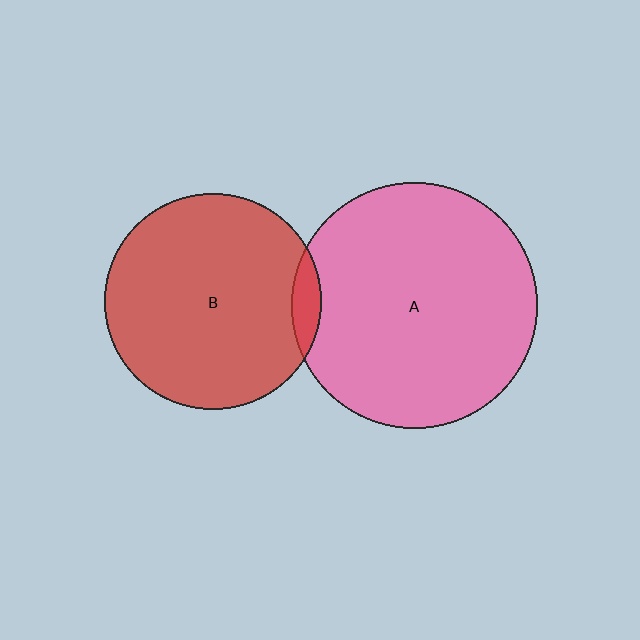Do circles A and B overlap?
Yes.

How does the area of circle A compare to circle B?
Approximately 1.3 times.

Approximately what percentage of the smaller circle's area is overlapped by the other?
Approximately 5%.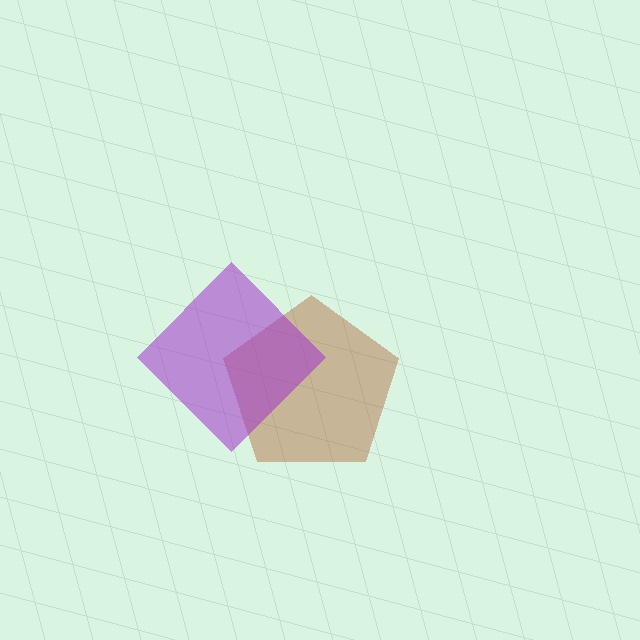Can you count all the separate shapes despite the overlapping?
Yes, there are 2 separate shapes.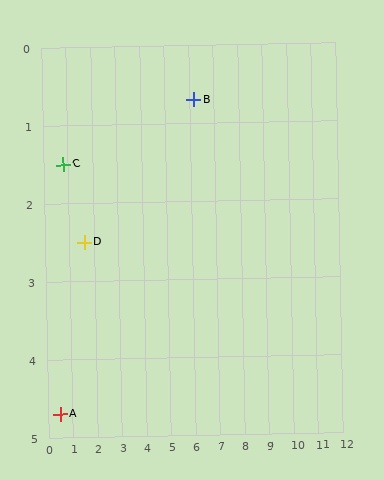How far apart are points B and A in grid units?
Points B and A are about 7.0 grid units apart.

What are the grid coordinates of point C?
Point C is at approximately (0.8, 1.5).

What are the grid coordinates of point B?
Point B is at approximately (6.2, 0.7).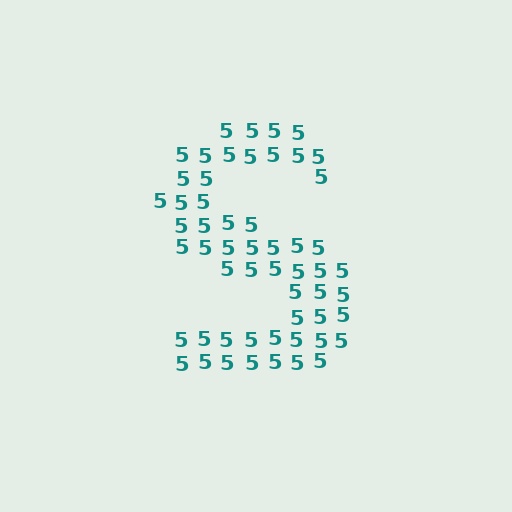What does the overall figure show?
The overall figure shows the letter S.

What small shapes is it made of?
It is made of small digit 5's.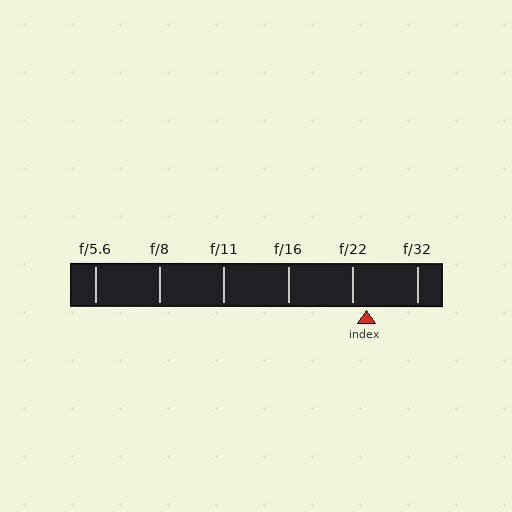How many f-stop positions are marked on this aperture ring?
There are 6 f-stop positions marked.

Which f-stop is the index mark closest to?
The index mark is closest to f/22.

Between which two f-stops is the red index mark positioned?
The index mark is between f/22 and f/32.